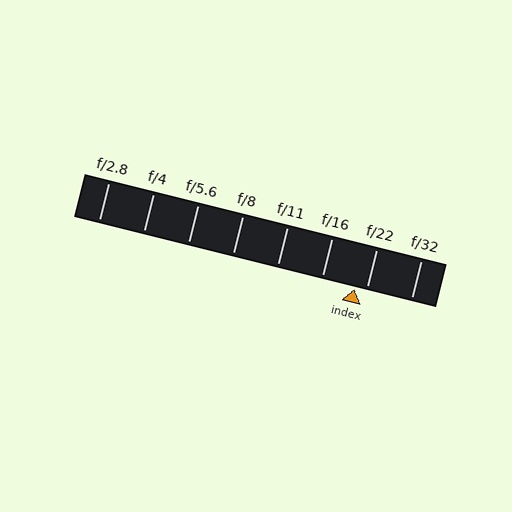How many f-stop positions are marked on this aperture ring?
There are 8 f-stop positions marked.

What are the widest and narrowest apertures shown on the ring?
The widest aperture shown is f/2.8 and the narrowest is f/32.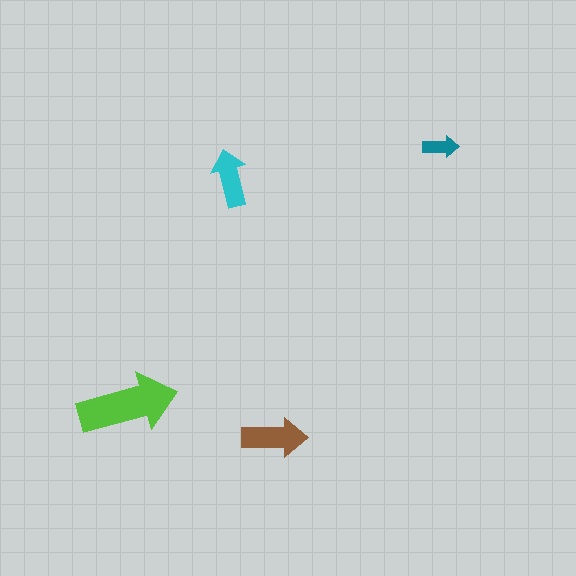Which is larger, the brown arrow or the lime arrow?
The lime one.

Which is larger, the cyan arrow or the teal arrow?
The cyan one.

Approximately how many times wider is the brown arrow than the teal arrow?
About 2 times wider.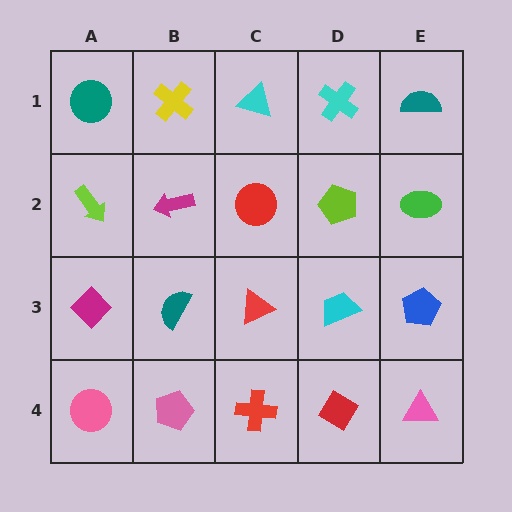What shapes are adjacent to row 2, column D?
A cyan cross (row 1, column D), a cyan trapezoid (row 3, column D), a red circle (row 2, column C), a green ellipse (row 2, column E).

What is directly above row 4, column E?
A blue pentagon.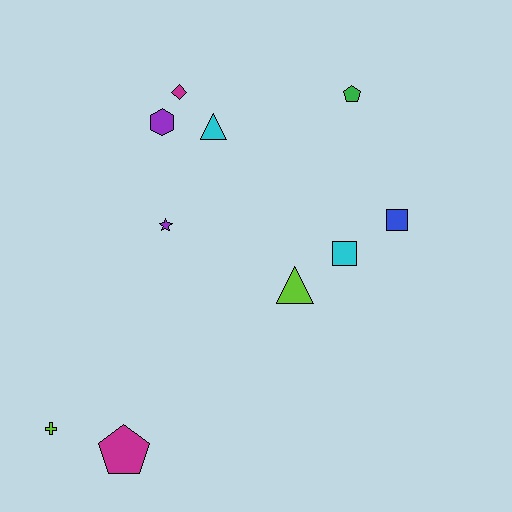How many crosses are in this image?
There is 1 cross.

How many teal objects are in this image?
There are no teal objects.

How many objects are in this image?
There are 10 objects.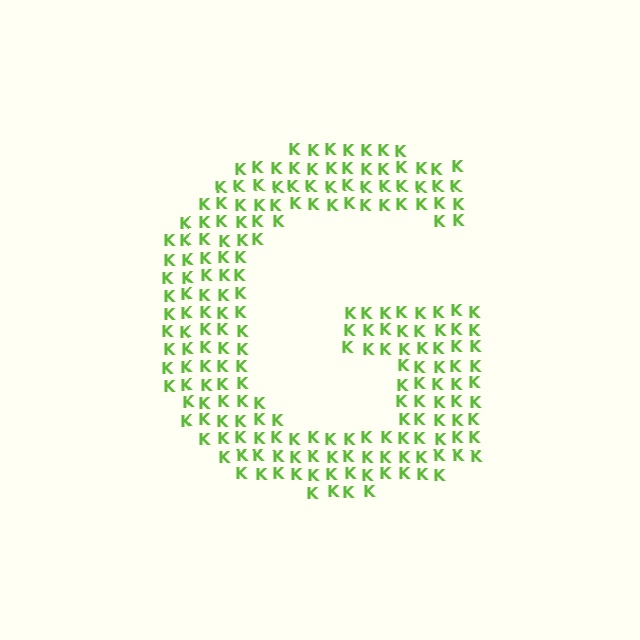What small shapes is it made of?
It is made of small letter K's.